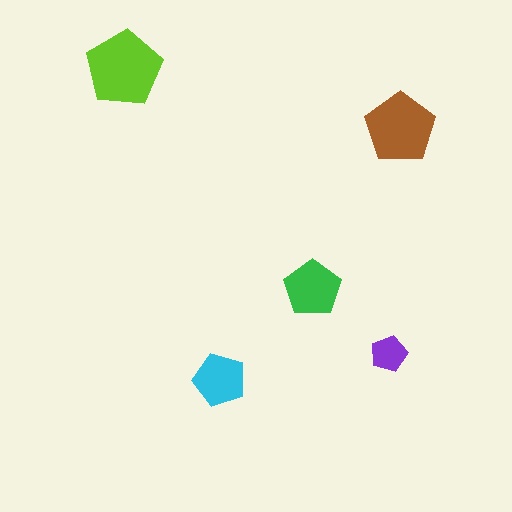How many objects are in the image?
There are 5 objects in the image.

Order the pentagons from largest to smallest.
the lime one, the brown one, the green one, the cyan one, the purple one.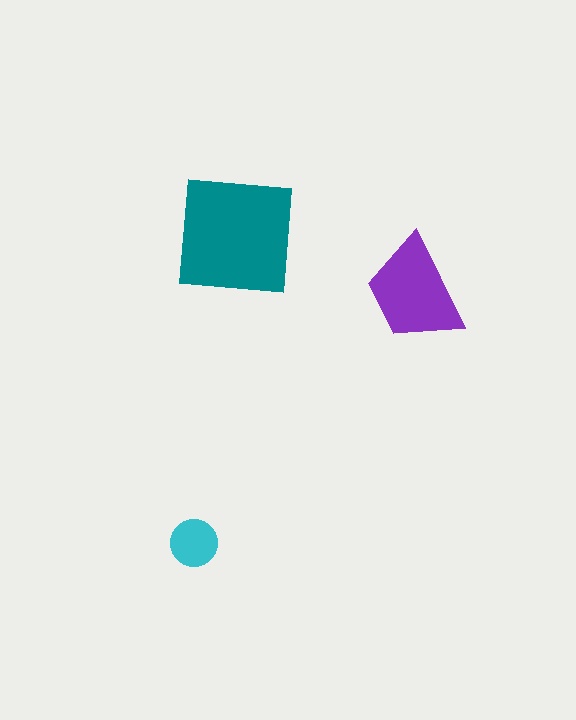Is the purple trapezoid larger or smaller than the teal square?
Smaller.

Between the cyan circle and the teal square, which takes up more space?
The teal square.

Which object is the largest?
The teal square.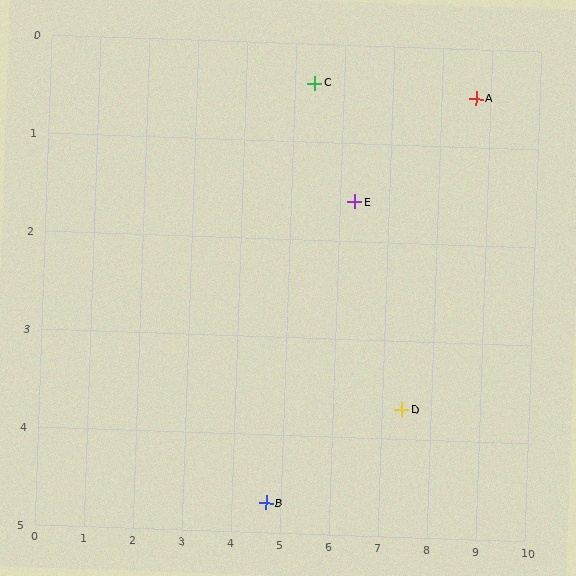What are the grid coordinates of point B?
Point B is at approximately (4.7, 4.7).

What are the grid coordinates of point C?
Point C is at approximately (5.4, 0.4).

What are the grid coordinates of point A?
Point A is at approximately (8.7, 0.5).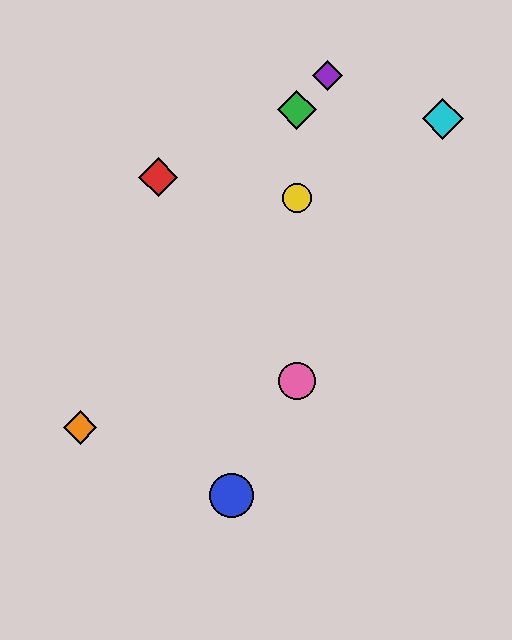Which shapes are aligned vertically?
The green diamond, the yellow circle, the pink circle are aligned vertically.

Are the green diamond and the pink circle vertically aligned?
Yes, both are at x≈297.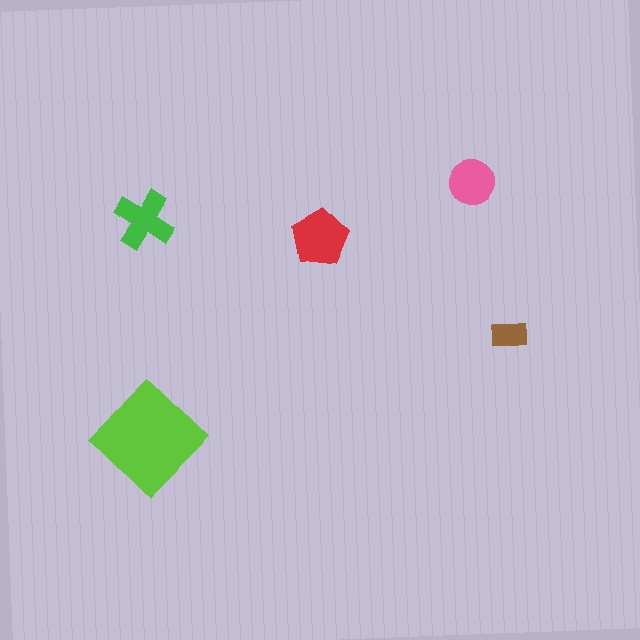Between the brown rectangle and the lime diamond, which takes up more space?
The lime diamond.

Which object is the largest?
The lime diamond.